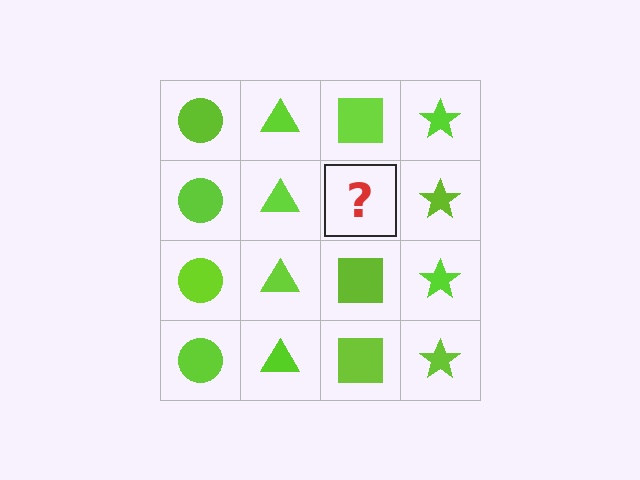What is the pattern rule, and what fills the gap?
The rule is that each column has a consistent shape. The gap should be filled with a lime square.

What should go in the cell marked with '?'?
The missing cell should contain a lime square.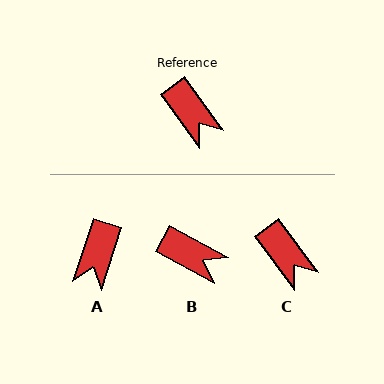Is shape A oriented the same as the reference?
No, it is off by about 55 degrees.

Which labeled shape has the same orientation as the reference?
C.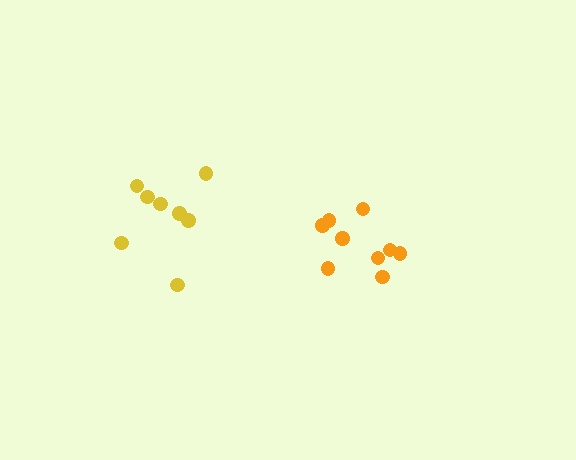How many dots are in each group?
Group 1: 9 dots, Group 2: 8 dots (17 total).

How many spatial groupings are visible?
There are 2 spatial groupings.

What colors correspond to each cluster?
The clusters are colored: orange, yellow.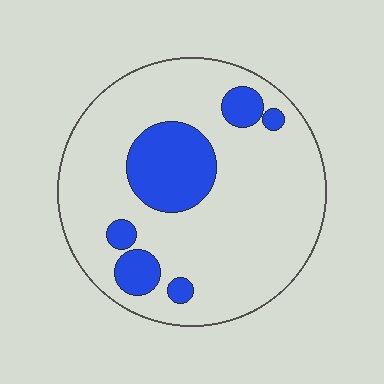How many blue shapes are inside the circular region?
6.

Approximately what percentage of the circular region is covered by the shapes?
Approximately 20%.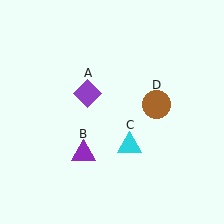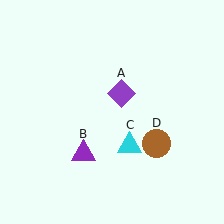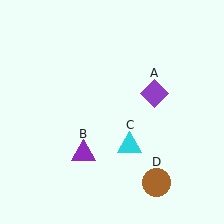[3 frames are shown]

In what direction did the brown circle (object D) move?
The brown circle (object D) moved down.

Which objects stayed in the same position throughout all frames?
Purple triangle (object B) and cyan triangle (object C) remained stationary.